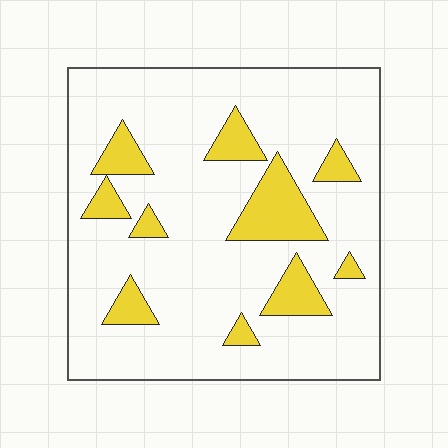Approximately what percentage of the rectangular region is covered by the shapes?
Approximately 15%.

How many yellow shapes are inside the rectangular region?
10.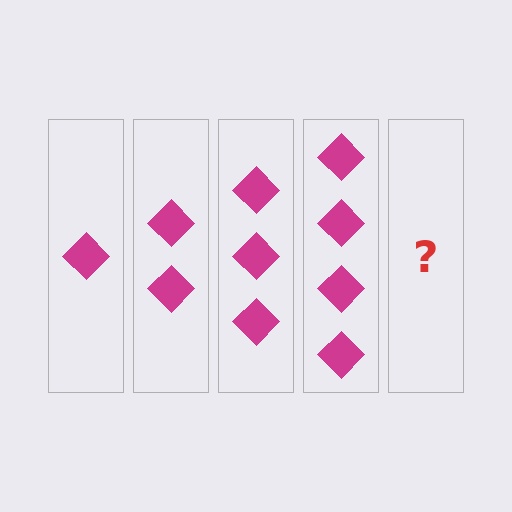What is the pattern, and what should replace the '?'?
The pattern is that each step adds one more diamond. The '?' should be 5 diamonds.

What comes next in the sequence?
The next element should be 5 diamonds.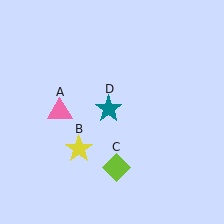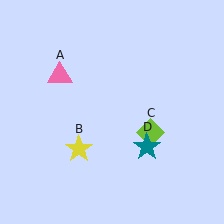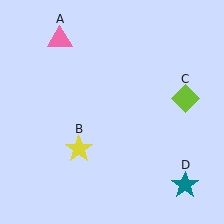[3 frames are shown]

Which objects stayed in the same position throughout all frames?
Yellow star (object B) remained stationary.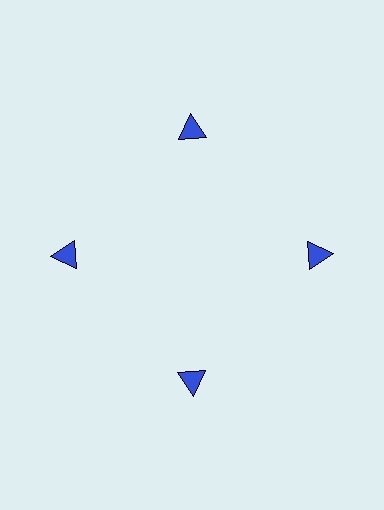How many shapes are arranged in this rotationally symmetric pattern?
There are 4 shapes, arranged in 4 groups of 1.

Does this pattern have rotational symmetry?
Yes, this pattern has 4-fold rotational symmetry. It looks the same after rotating 90 degrees around the center.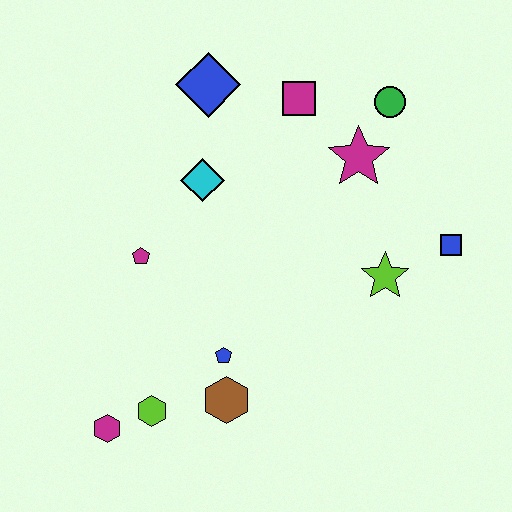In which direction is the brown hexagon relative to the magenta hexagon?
The brown hexagon is to the right of the magenta hexagon.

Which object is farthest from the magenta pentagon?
The blue square is farthest from the magenta pentagon.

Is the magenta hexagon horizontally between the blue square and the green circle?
No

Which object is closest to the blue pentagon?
The brown hexagon is closest to the blue pentagon.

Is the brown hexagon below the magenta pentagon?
Yes